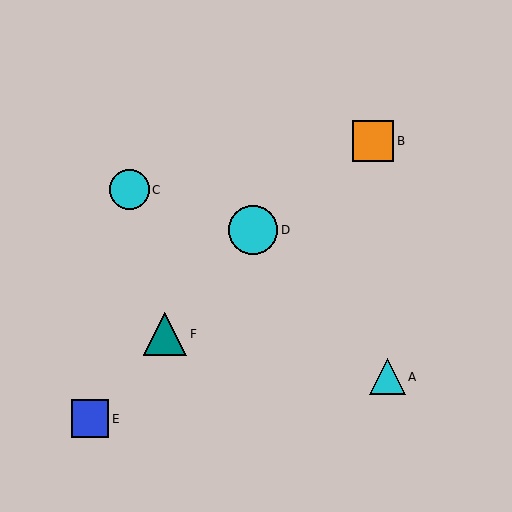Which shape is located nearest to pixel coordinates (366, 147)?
The orange square (labeled B) at (373, 141) is nearest to that location.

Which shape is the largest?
The cyan circle (labeled D) is the largest.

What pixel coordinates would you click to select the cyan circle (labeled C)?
Click at (129, 190) to select the cyan circle C.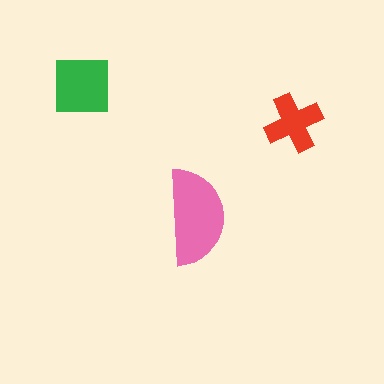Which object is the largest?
The pink semicircle.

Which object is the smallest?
The red cross.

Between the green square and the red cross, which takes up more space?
The green square.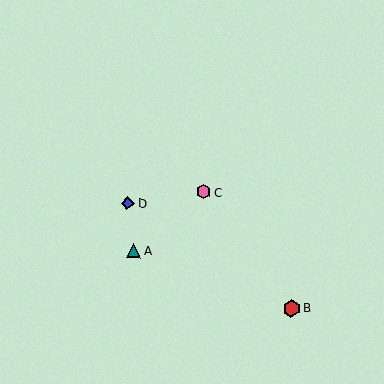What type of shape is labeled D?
Shape D is a blue diamond.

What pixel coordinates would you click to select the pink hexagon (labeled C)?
Click at (203, 192) to select the pink hexagon C.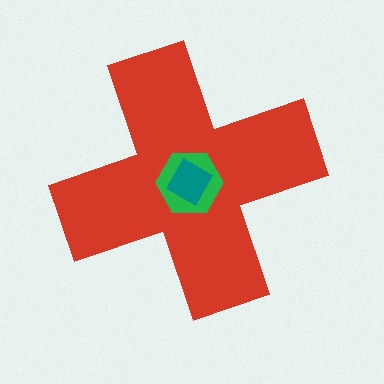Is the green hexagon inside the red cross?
Yes.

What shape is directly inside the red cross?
The green hexagon.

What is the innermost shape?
The teal square.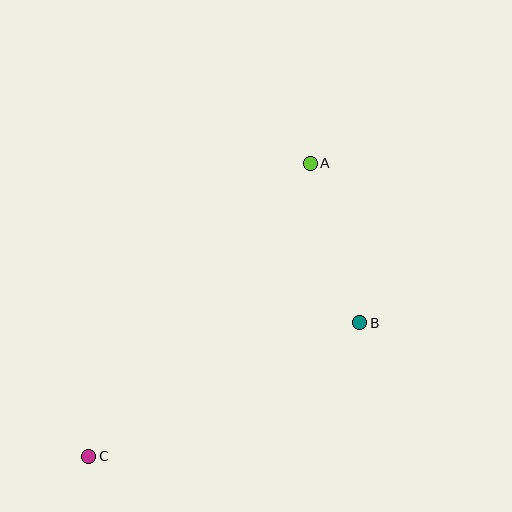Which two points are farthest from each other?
Points A and C are farthest from each other.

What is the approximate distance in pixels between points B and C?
The distance between B and C is approximately 302 pixels.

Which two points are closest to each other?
Points A and B are closest to each other.